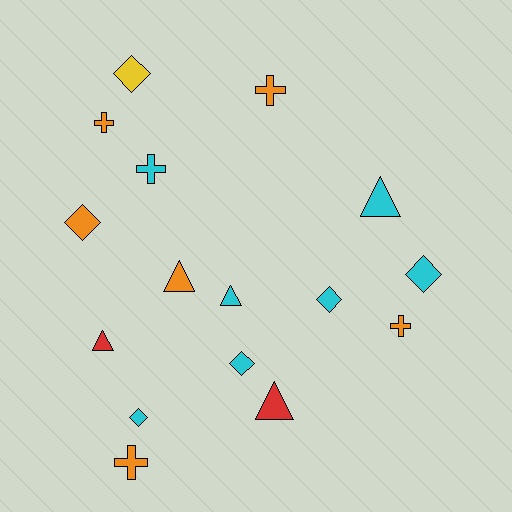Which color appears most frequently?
Cyan, with 7 objects.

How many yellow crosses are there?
There are no yellow crosses.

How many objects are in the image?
There are 16 objects.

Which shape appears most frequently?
Diamond, with 6 objects.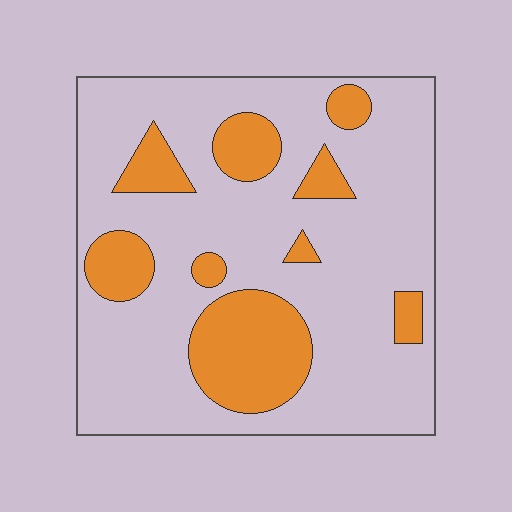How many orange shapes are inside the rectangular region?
9.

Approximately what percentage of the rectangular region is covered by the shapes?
Approximately 25%.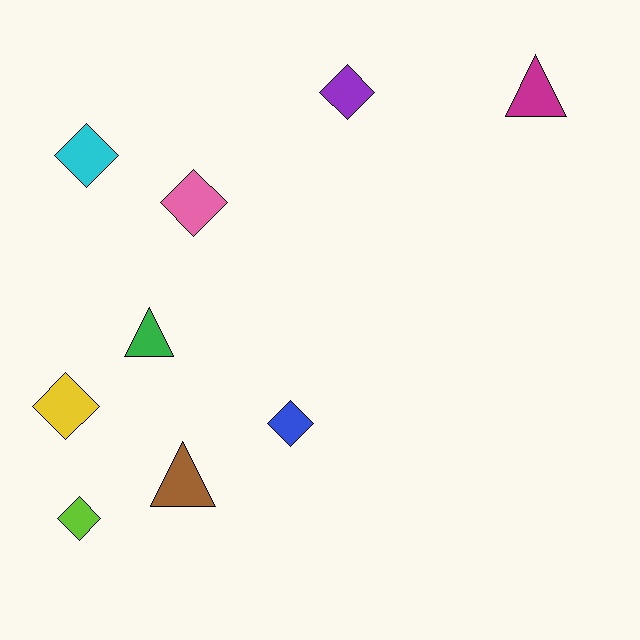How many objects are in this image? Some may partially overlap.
There are 9 objects.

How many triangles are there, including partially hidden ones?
There are 3 triangles.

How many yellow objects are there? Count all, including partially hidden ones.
There is 1 yellow object.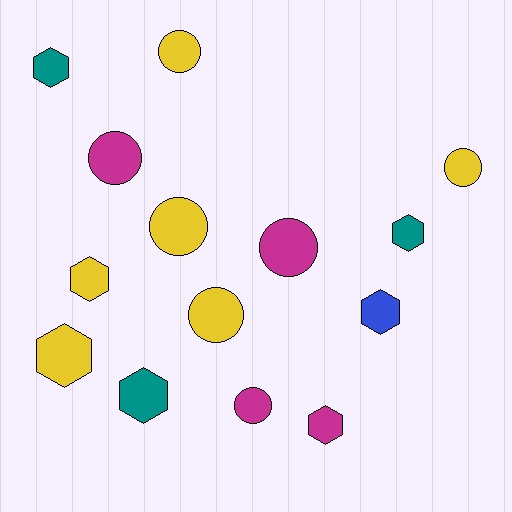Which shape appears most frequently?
Circle, with 7 objects.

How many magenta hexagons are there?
There is 1 magenta hexagon.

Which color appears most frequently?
Yellow, with 6 objects.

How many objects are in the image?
There are 14 objects.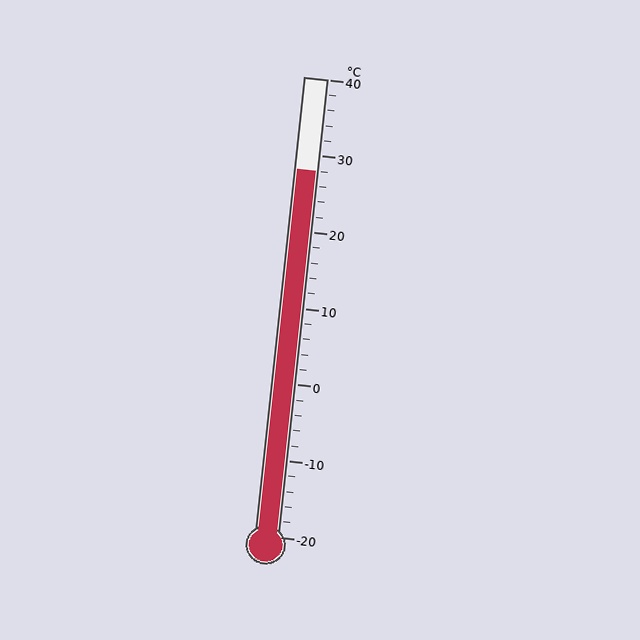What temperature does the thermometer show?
The thermometer shows approximately 28°C.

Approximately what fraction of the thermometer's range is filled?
The thermometer is filled to approximately 80% of its range.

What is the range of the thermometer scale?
The thermometer scale ranges from -20°C to 40°C.